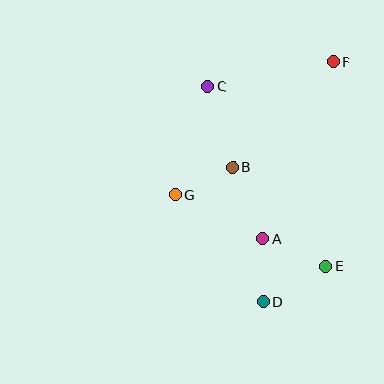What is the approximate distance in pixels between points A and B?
The distance between A and B is approximately 78 pixels.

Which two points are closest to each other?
Points A and D are closest to each other.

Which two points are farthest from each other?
Points D and F are farthest from each other.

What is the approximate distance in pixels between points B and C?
The distance between B and C is approximately 84 pixels.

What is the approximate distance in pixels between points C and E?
The distance between C and E is approximately 215 pixels.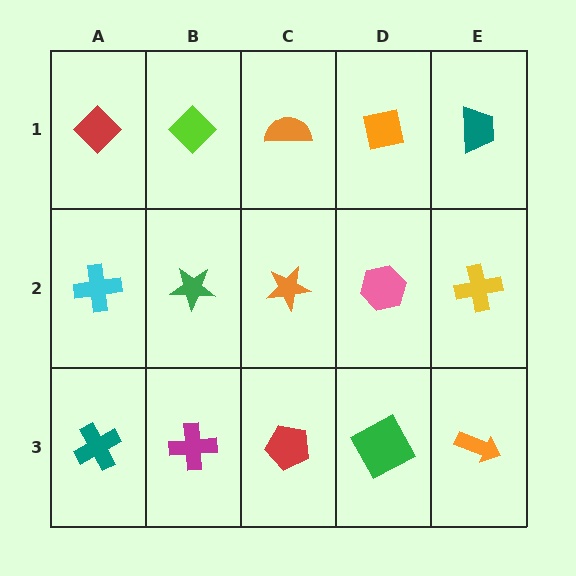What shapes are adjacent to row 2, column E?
A teal trapezoid (row 1, column E), an orange arrow (row 3, column E), a pink hexagon (row 2, column D).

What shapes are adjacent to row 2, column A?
A red diamond (row 1, column A), a teal cross (row 3, column A), a green star (row 2, column B).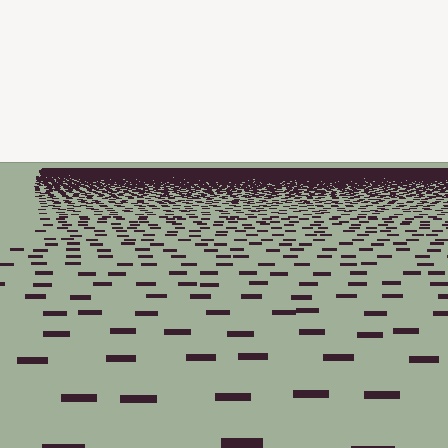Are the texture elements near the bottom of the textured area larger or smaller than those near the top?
Larger. Near the bottom, elements are closer to the viewer and appear at a bigger on-screen size.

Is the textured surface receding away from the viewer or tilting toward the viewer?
The surface is receding away from the viewer. Texture elements get smaller and denser toward the top.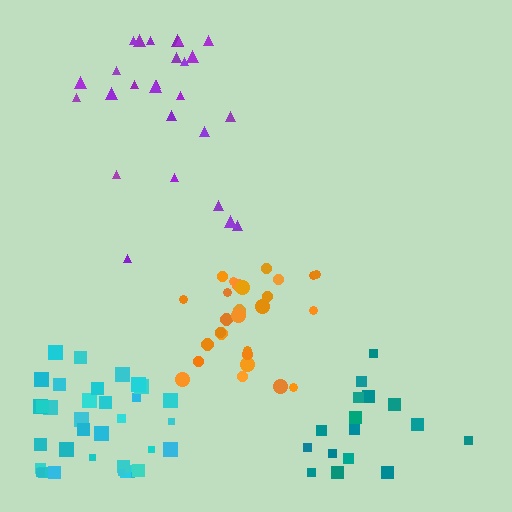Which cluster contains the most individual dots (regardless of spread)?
Cyan (35).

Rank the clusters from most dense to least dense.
orange, cyan, purple, teal.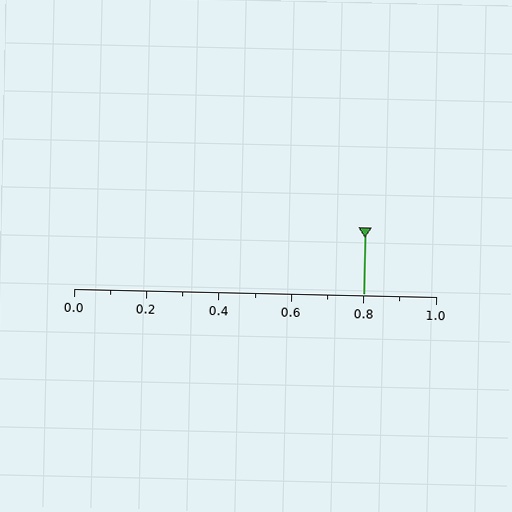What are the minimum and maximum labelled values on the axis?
The axis runs from 0.0 to 1.0.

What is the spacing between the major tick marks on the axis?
The major ticks are spaced 0.2 apart.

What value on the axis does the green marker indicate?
The marker indicates approximately 0.8.